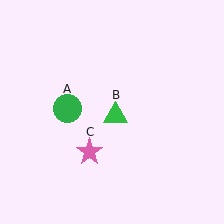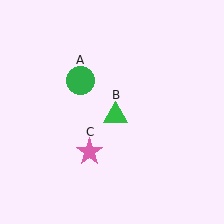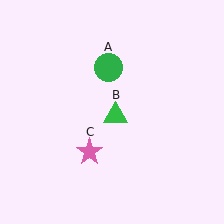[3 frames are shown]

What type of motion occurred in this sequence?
The green circle (object A) rotated clockwise around the center of the scene.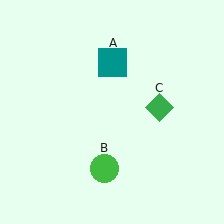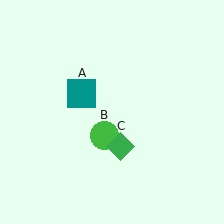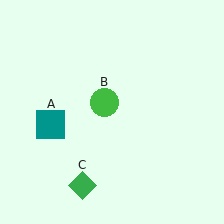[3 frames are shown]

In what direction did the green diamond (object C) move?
The green diamond (object C) moved down and to the left.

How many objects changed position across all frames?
3 objects changed position: teal square (object A), green circle (object B), green diamond (object C).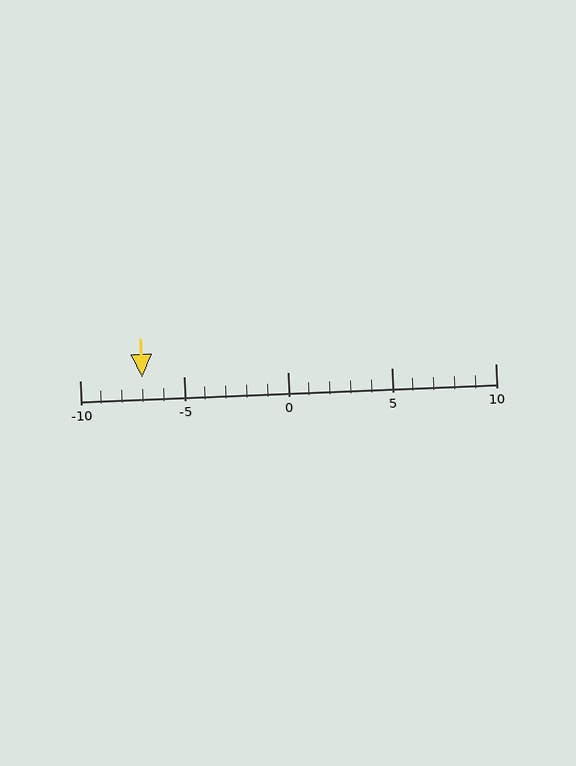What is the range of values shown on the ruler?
The ruler shows values from -10 to 10.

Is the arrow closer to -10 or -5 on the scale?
The arrow is closer to -5.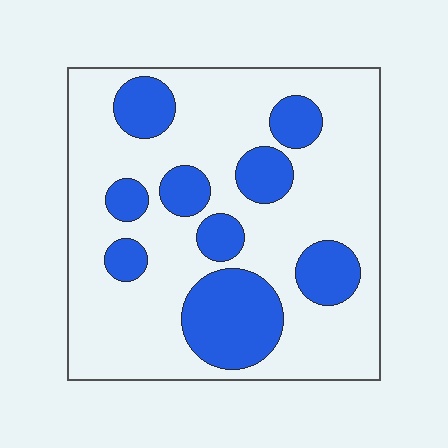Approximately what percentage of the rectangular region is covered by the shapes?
Approximately 25%.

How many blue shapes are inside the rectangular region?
9.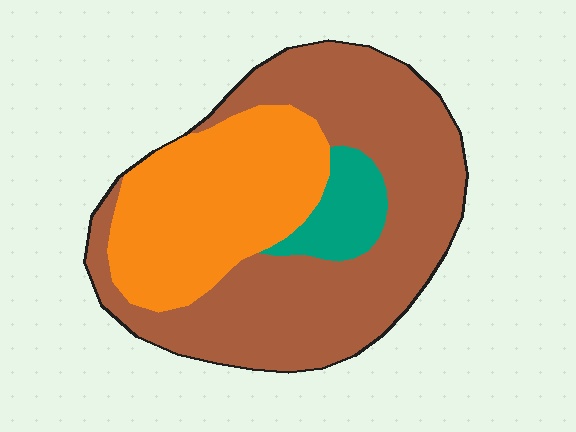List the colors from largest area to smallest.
From largest to smallest: brown, orange, teal.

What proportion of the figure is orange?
Orange covers 34% of the figure.